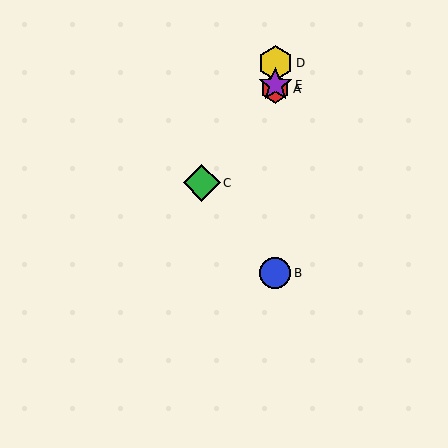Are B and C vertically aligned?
No, B is at x≈275 and C is at x≈202.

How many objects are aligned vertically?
4 objects (A, B, D, E) are aligned vertically.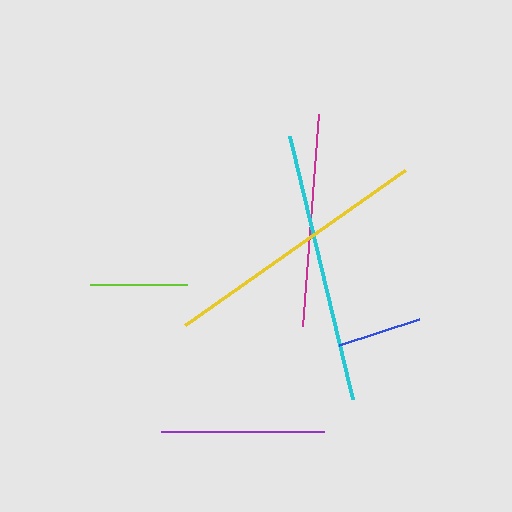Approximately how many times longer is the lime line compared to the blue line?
The lime line is approximately 1.2 times the length of the blue line.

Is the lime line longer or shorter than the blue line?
The lime line is longer than the blue line.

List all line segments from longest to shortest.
From longest to shortest: cyan, yellow, magenta, purple, lime, blue.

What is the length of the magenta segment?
The magenta segment is approximately 212 pixels long.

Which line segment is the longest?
The cyan line is the longest at approximately 270 pixels.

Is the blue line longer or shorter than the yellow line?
The yellow line is longer than the blue line.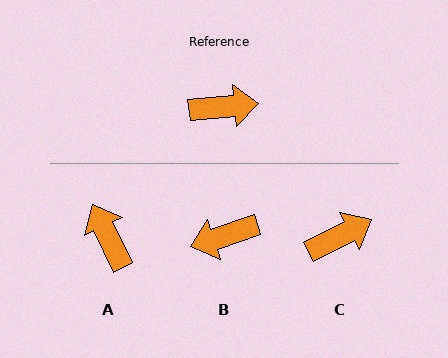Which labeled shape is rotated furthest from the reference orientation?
B, about 168 degrees away.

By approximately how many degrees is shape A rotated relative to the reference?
Approximately 110 degrees counter-clockwise.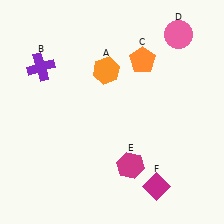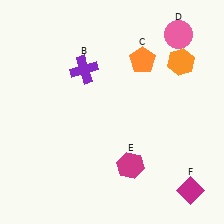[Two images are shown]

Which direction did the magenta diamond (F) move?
The magenta diamond (F) moved right.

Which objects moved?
The objects that moved are: the orange hexagon (A), the purple cross (B), the magenta diamond (F).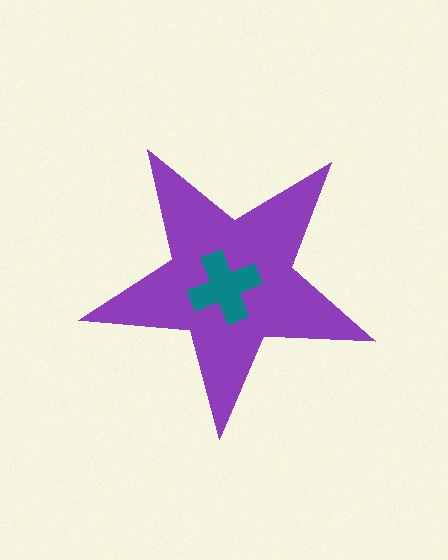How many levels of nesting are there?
2.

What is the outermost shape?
The purple star.